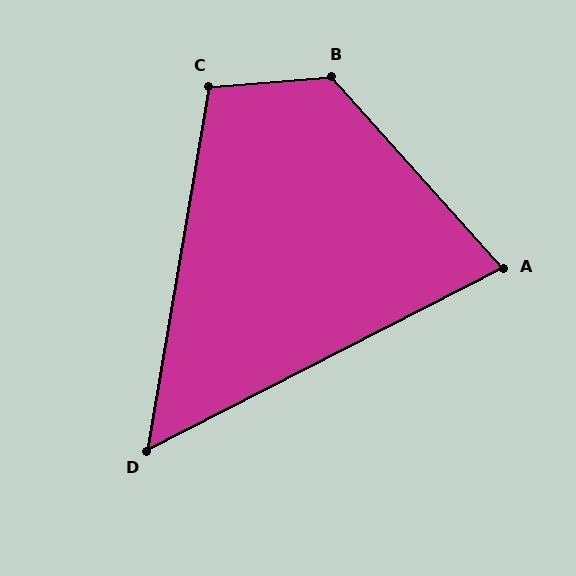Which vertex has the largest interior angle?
B, at approximately 127 degrees.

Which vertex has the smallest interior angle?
D, at approximately 53 degrees.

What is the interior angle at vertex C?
Approximately 105 degrees (obtuse).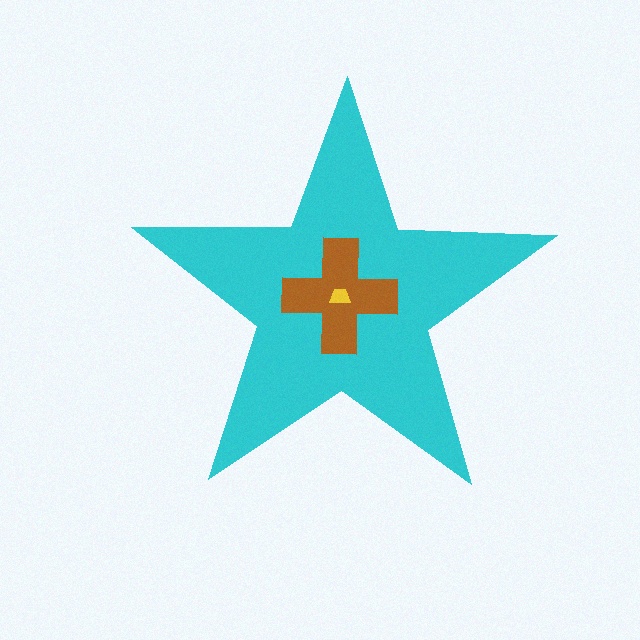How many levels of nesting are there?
3.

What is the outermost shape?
The cyan star.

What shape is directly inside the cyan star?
The brown cross.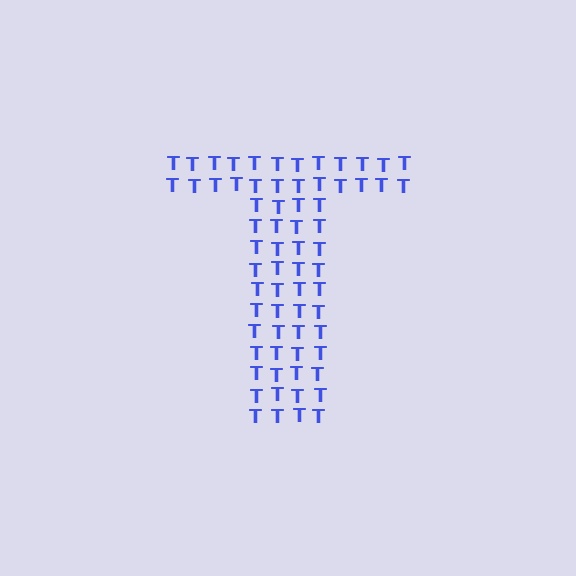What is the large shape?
The large shape is the letter T.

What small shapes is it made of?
It is made of small letter T's.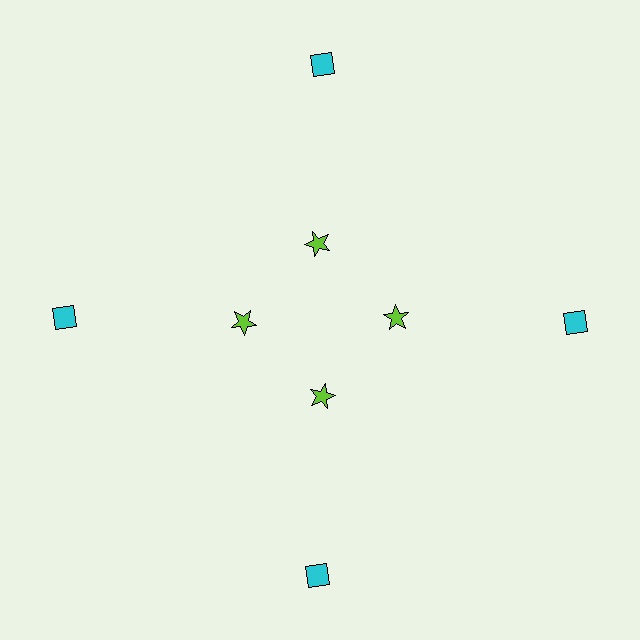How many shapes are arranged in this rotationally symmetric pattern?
There are 8 shapes, arranged in 4 groups of 2.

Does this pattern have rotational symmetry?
Yes, this pattern has 4-fold rotational symmetry. It looks the same after rotating 90 degrees around the center.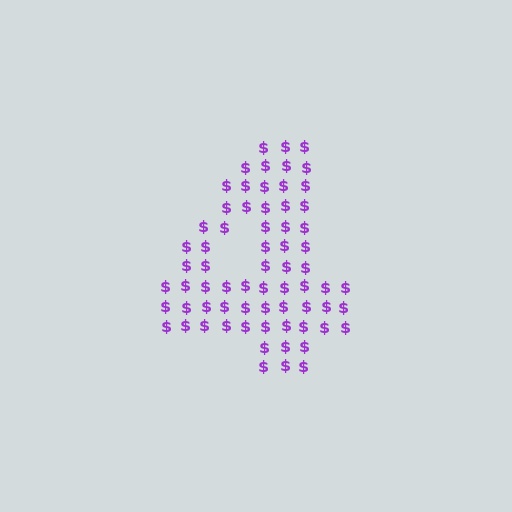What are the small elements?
The small elements are dollar signs.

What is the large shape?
The large shape is the digit 4.